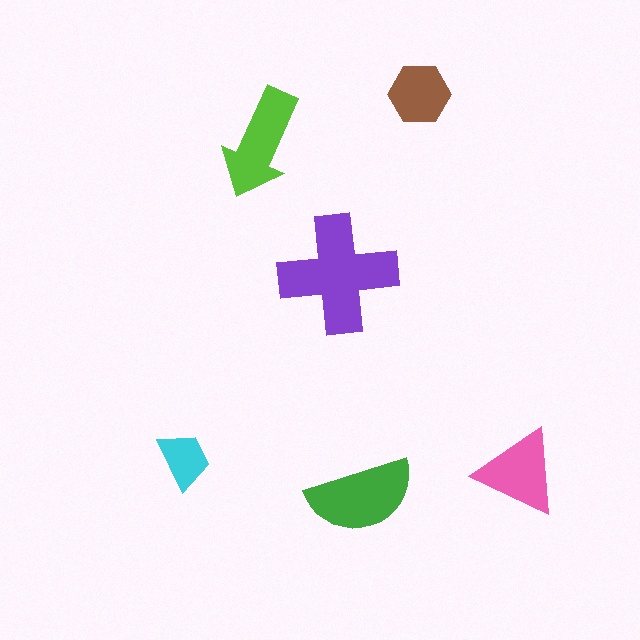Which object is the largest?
The purple cross.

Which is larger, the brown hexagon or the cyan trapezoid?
The brown hexagon.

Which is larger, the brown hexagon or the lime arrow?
The lime arrow.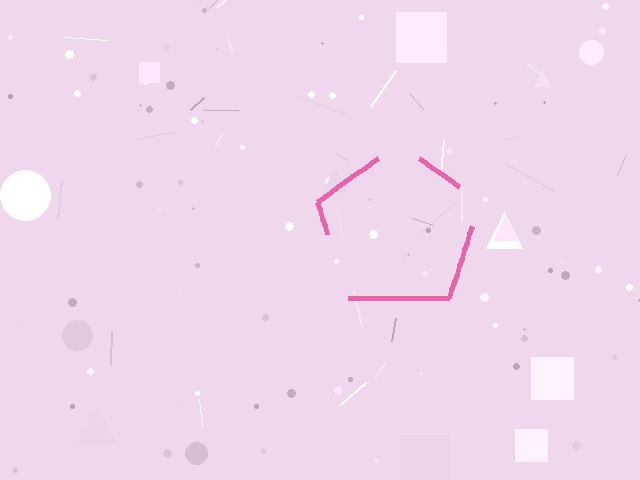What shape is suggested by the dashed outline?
The dashed outline suggests a pentagon.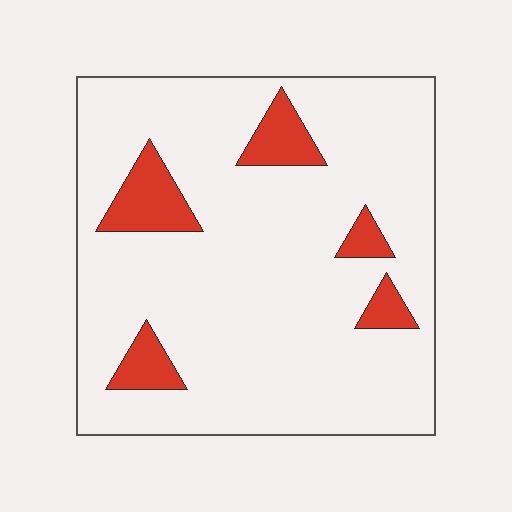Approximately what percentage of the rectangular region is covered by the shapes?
Approximately 10%.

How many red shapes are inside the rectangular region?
5.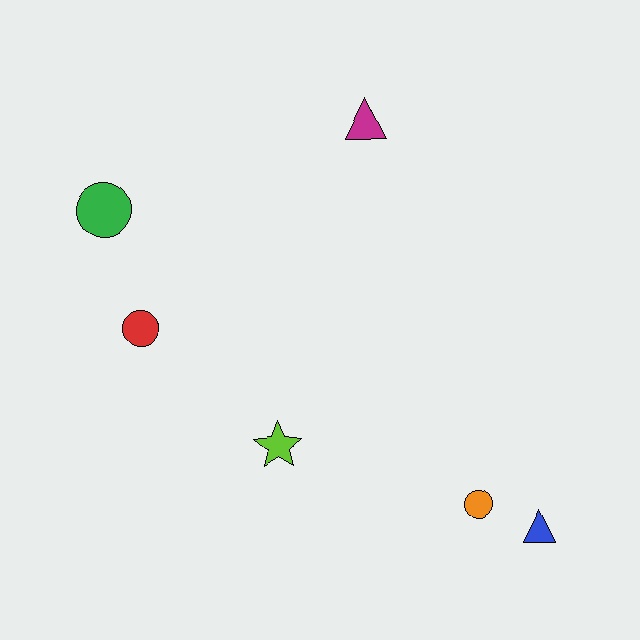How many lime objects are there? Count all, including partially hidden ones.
There is 1 lime object.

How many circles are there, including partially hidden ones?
There are 3 circles.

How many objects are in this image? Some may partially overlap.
There are 6 objects.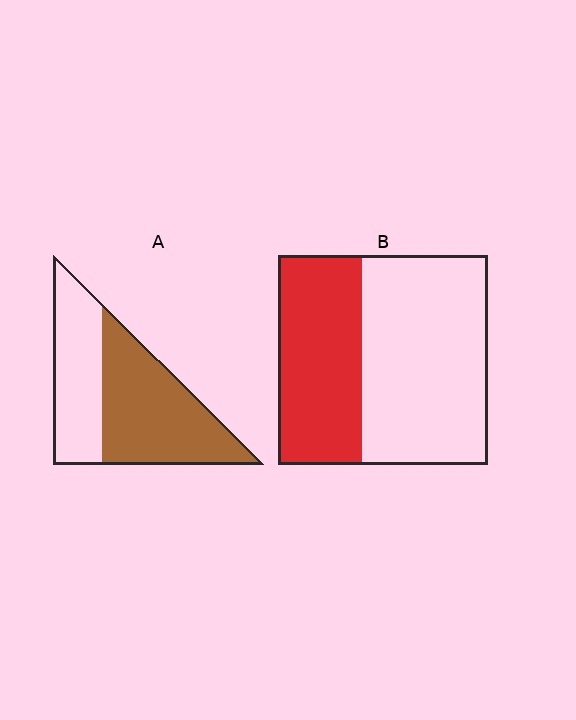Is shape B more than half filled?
No.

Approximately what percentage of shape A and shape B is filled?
A is approximately 60% and B is approximately 40%.